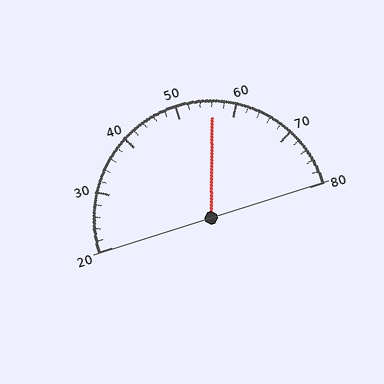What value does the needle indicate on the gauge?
The needle indicates approximately 56.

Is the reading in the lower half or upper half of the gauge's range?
The reading is in the upper half of the range (20 to 80).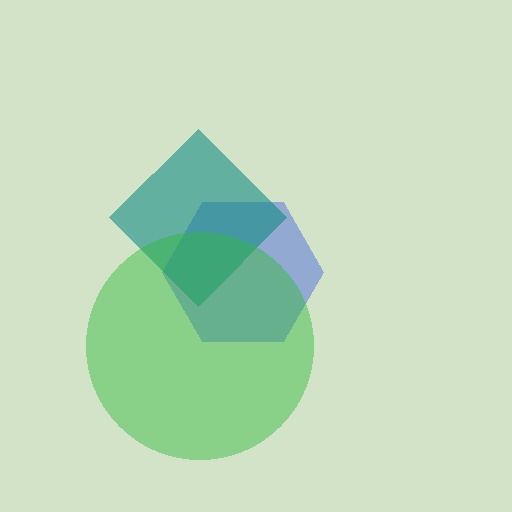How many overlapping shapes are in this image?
There are 3 overlapping shapes in the image.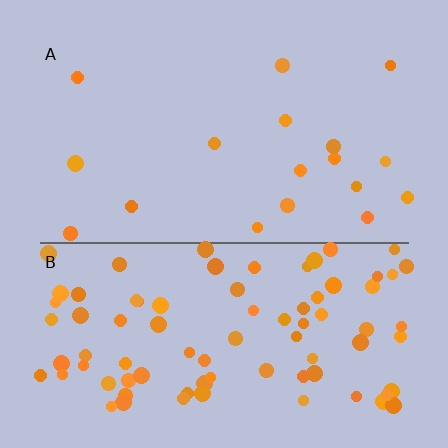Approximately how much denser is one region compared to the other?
Approximately 4.8× — region B over region A.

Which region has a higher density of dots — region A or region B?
B (the bottom).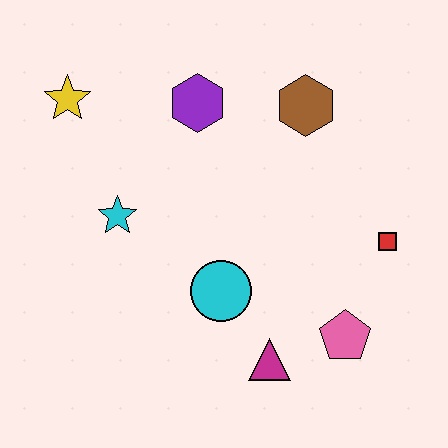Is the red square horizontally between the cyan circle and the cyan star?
No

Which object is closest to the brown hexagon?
The purple hexagon is closest to the brown hexagon.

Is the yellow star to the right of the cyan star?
No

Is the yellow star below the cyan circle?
No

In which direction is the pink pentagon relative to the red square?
The pink pentagon is below the red square.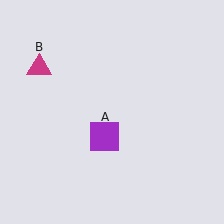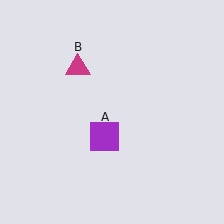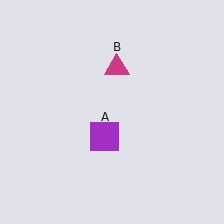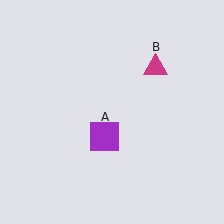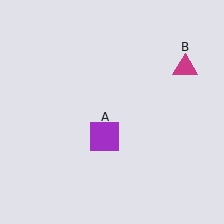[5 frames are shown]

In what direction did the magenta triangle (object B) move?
The magenta triangle (object B) moved right.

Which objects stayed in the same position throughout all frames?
Purple square (object A) remained stationary.